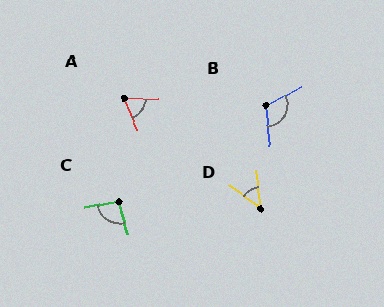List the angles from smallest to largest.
D (48°), A (68°), C (96°), B (112°).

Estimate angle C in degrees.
Approximately 96 degrees.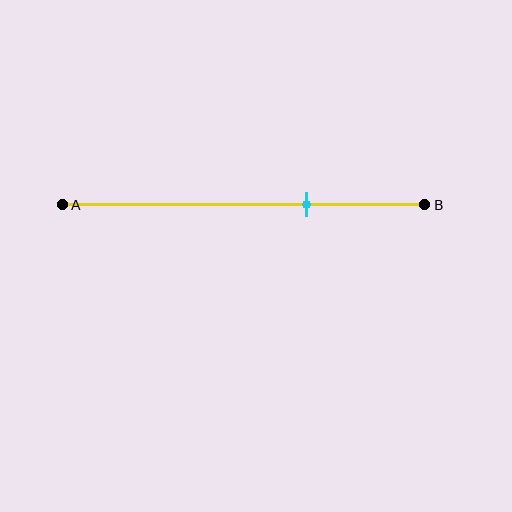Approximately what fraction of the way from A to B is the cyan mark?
The cyan mark is approximately 65% of the way from A to B.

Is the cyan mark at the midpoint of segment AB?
No, the mark is at about 65% from A, not at the 50% midpoint.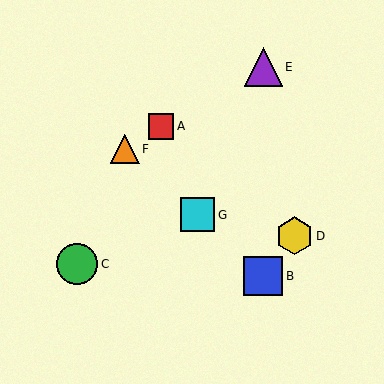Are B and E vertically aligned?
Yes, both are at x≈263.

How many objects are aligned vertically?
2 objects (B, E) are aligned vertically.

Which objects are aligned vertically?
Objects B, E are aligned vertically.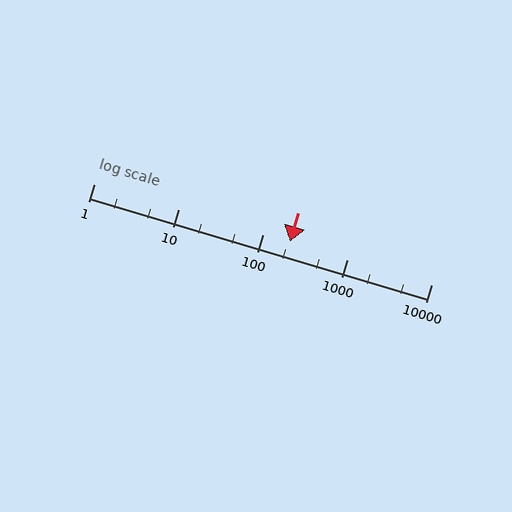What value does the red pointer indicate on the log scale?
The pointer indicates approximately 210.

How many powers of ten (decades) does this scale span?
The scale spans 4 decades, from 1 to 10000.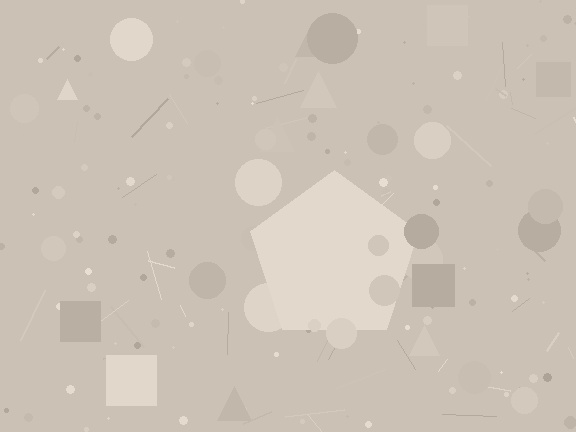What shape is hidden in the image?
A pentagon is hidden in the image.